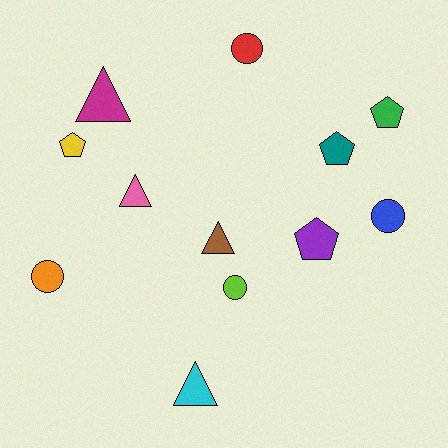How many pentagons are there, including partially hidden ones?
There are 4 pentagons.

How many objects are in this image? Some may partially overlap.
There are 12 objects.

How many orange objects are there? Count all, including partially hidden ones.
There is 1 orange object.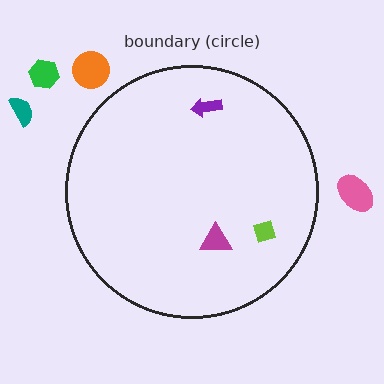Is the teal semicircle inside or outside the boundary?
Outside.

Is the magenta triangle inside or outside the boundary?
Inside.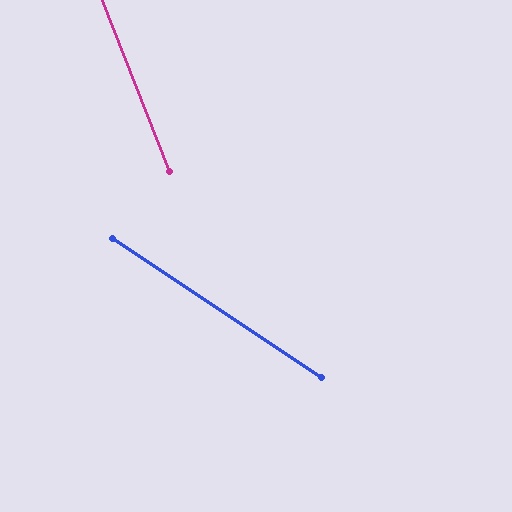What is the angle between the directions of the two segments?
Approximately 35 degrees.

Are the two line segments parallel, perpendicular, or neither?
Neither parallel nor perpendicular — they differ by about 35°.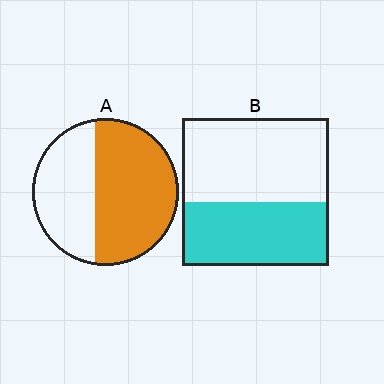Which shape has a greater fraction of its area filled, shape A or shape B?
Shape A.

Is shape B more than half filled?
No.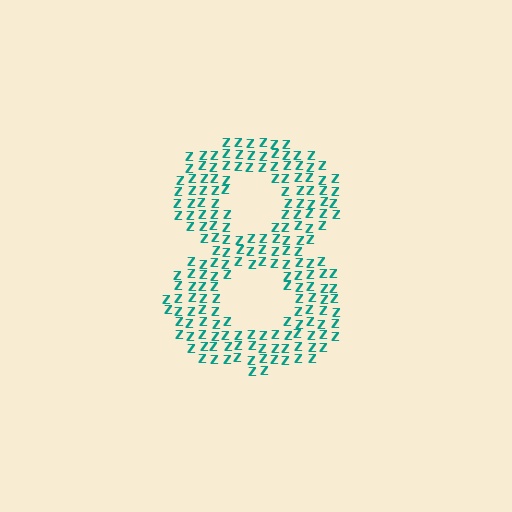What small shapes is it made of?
It is made of small letter Z's.